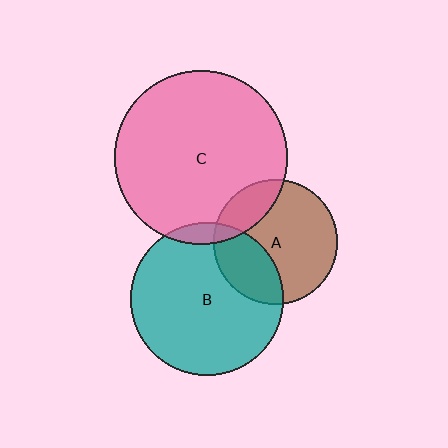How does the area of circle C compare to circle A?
Approximately 1.9 times.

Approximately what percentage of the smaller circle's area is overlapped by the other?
Approximately 30%.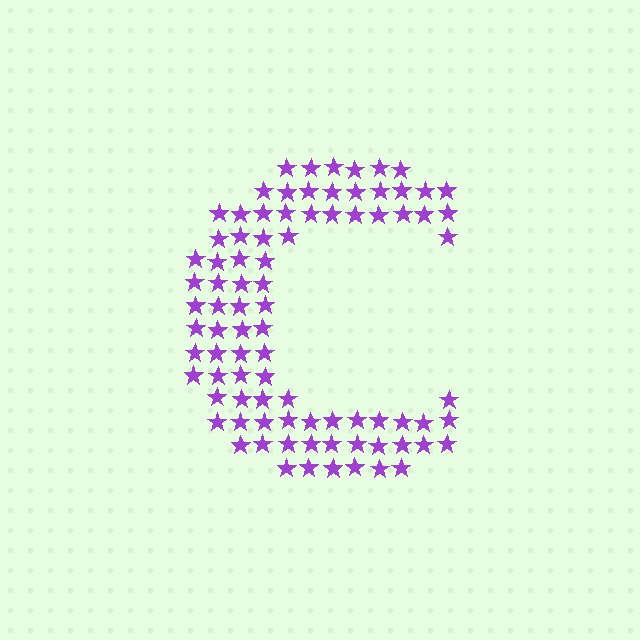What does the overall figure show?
The overall figure shows the letter C.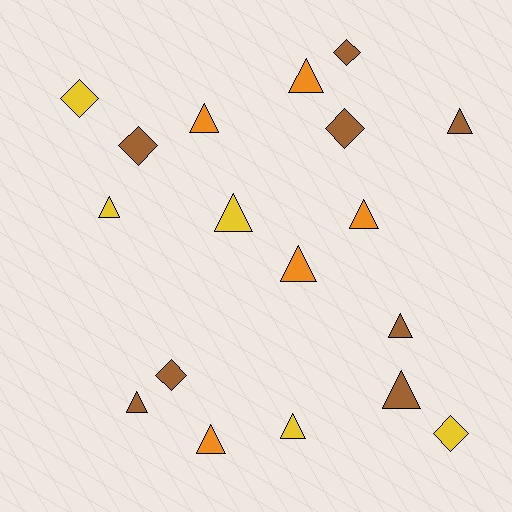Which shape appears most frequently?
Triangle, with 12 objects.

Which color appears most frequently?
Brown, with 8 objects.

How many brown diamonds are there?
There are 4 brown diamonds.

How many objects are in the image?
There are 18 objects.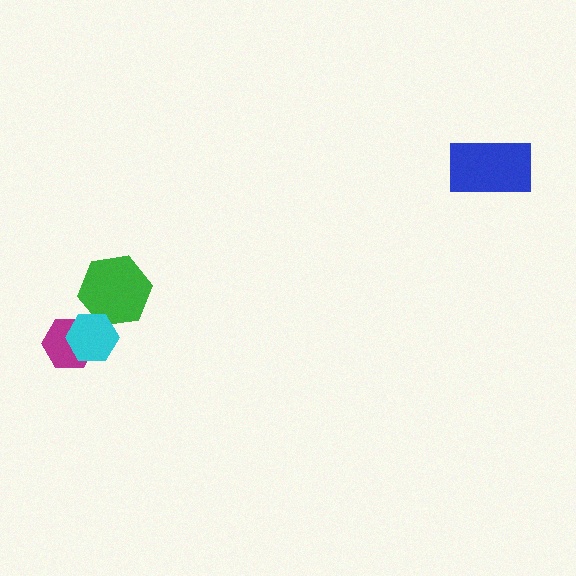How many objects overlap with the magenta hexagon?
1 object overlaps with the magenta hexagon.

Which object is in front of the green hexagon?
The cyan hexagon is in front of the green hexagon.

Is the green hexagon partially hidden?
Yes, it is partially covered by another shape.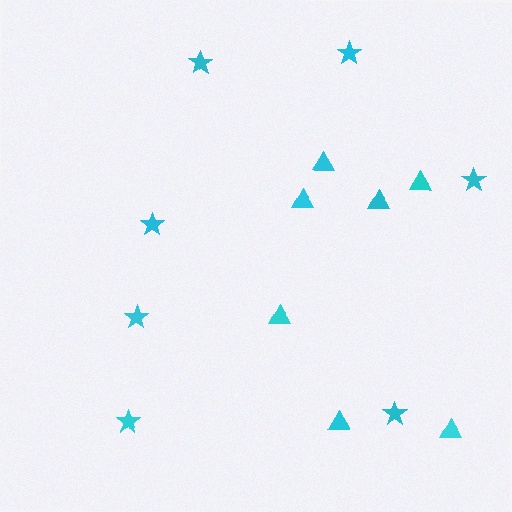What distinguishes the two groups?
There are 2 groups: one group of stars (7) and one group of triangles (7).